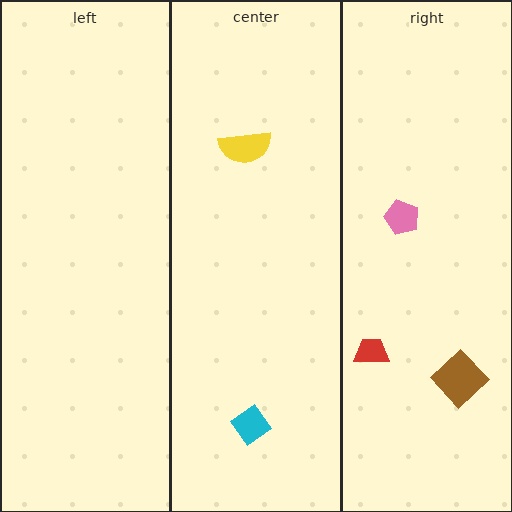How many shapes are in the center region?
2.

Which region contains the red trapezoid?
The right region.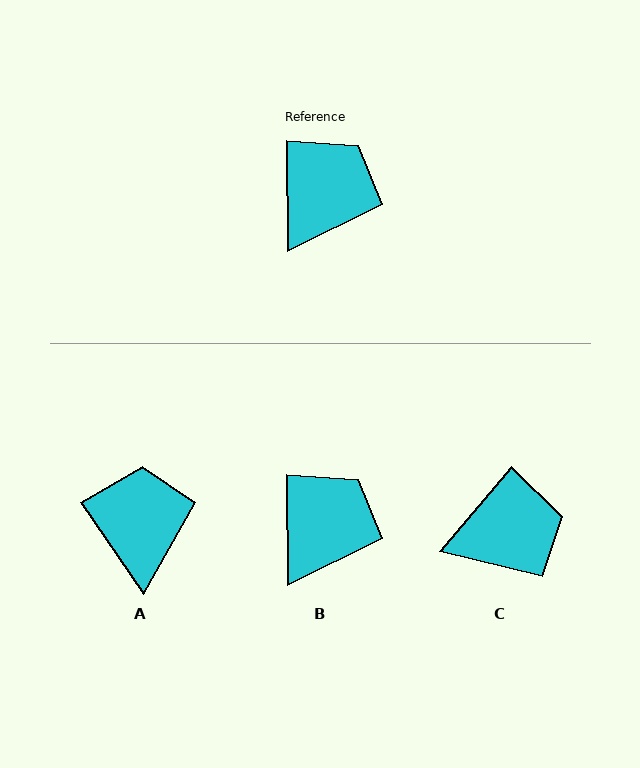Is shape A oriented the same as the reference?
No, it is off by about 34 degrees.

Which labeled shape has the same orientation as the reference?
B.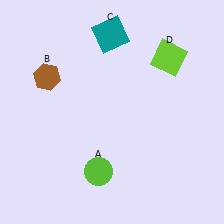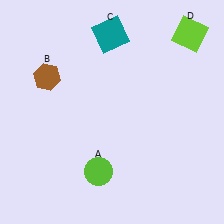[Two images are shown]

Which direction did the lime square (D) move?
The lime square (D) moved up.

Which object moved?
The lime square (D) moved up.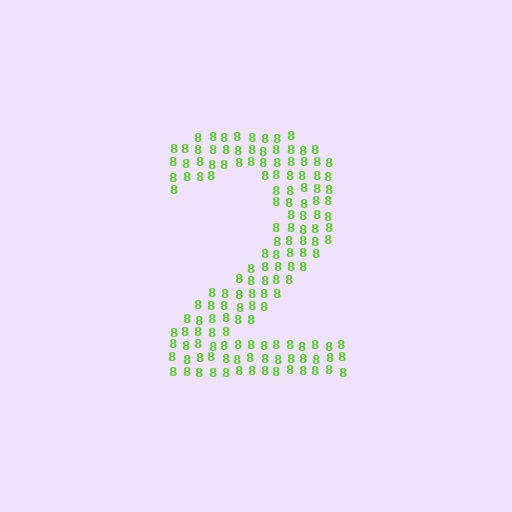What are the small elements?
The small elements are digit 8's.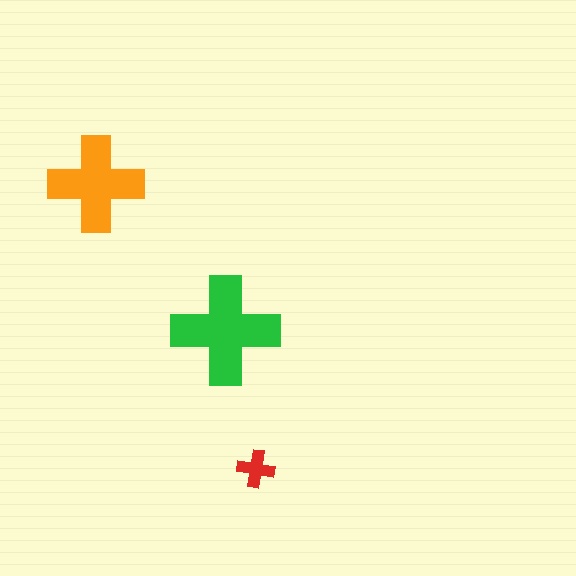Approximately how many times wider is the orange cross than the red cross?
About 2.5 times wider.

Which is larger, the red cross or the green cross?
The green one.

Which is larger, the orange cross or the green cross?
The green one.